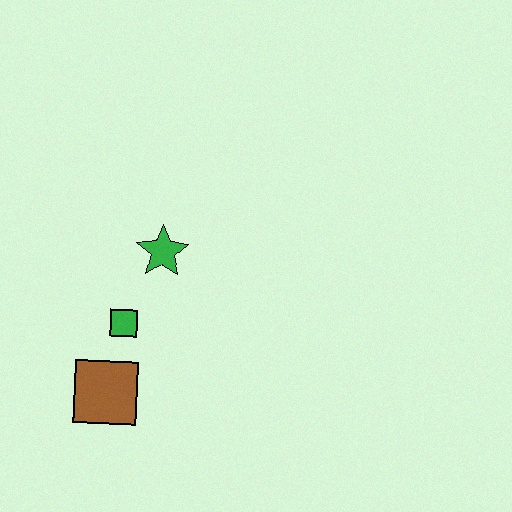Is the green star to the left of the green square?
No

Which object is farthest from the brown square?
The green star is farthest from the brown square.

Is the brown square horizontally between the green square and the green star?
No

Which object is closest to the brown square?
The green square is closest to the brown square.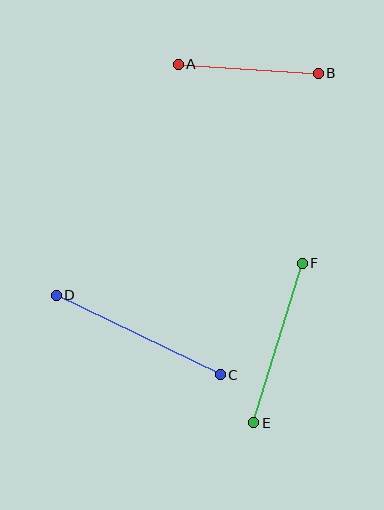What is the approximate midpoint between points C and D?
The midpoint is at approximately (138, 335) pixels.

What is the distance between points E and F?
The distance is approximately 167 pixels.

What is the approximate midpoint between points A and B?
The midpoint is at approximately (248, 69) pixels.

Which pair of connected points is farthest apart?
Points C and D are farthest apart.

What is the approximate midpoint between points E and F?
The midpoint is at approximately (278, 343) pixels.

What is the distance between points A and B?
The distance is approximately 140 pixels.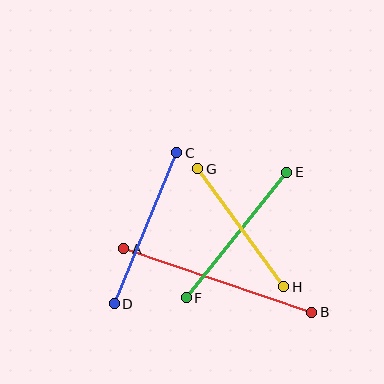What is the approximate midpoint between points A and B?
The midpoint is at approximately (218, 281) pixels.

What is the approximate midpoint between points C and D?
The midpoint is at approximately (146, 228) pixels.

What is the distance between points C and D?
The distance is approximately 163 pixels.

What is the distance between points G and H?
The distance is approximately 146 pixels.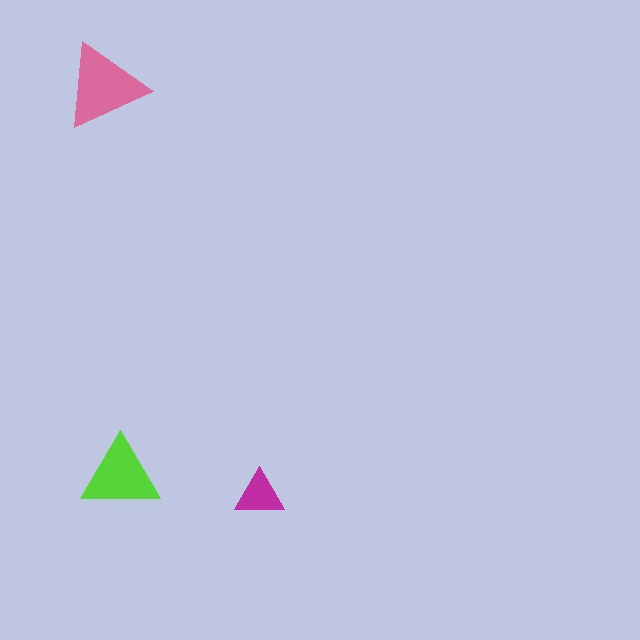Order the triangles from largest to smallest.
the pink one, the lime one, the magenta one.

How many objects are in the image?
There are 3 objects in the image.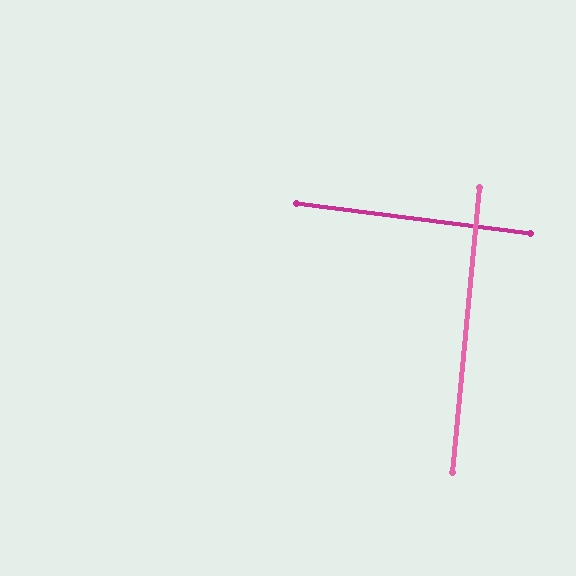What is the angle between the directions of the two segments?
Approximately 88 degrees.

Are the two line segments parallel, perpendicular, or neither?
Perpendicular — they meet at approximately 88°.